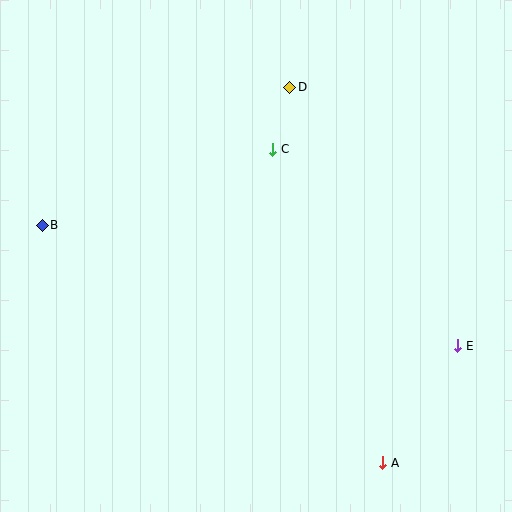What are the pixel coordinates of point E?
Point E is at (458, 346).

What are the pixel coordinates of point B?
Point B is at (42, 225).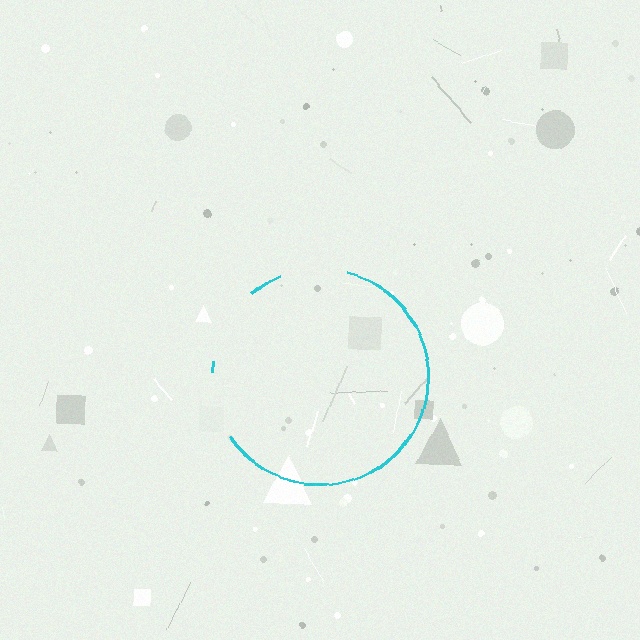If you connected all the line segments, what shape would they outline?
They would outline a circle.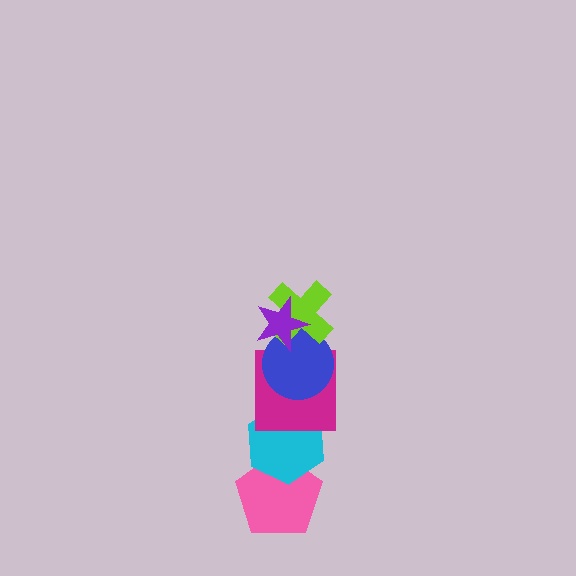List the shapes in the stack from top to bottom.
From top to bottom: the purple star, the lime cross, the blue circle, the magenta square, the cyan hexagon, the pink pentagon.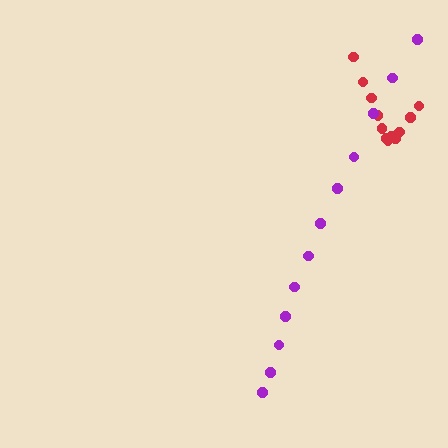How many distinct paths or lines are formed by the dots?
There are 2 distinct paths.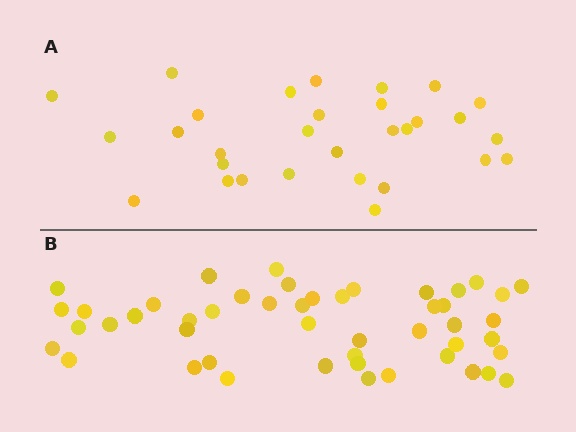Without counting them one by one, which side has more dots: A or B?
Region B (the bottom region) has more dots.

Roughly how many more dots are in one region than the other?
Region B has approximately 20 more dots than region A.